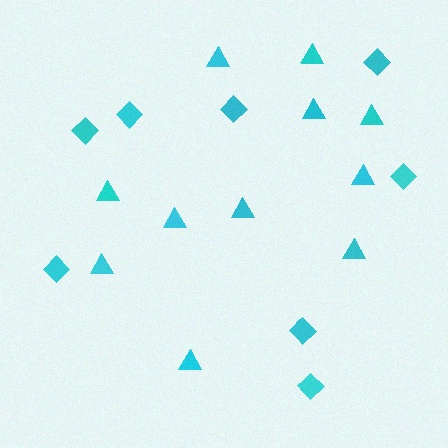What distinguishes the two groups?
There are 2 groups: one group of diamonds (8) and one group of triangles (11).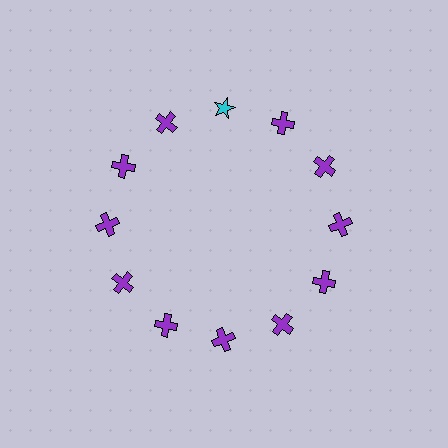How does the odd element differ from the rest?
It differs in both color (cyan instead of purple) and shape (star instead of cross).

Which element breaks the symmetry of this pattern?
The cyan star at roughly the 12 o'clock position breaks the symmetry. All other shapes are purple crosses.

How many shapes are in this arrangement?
There are 12 shapes arranged in a ring pattern.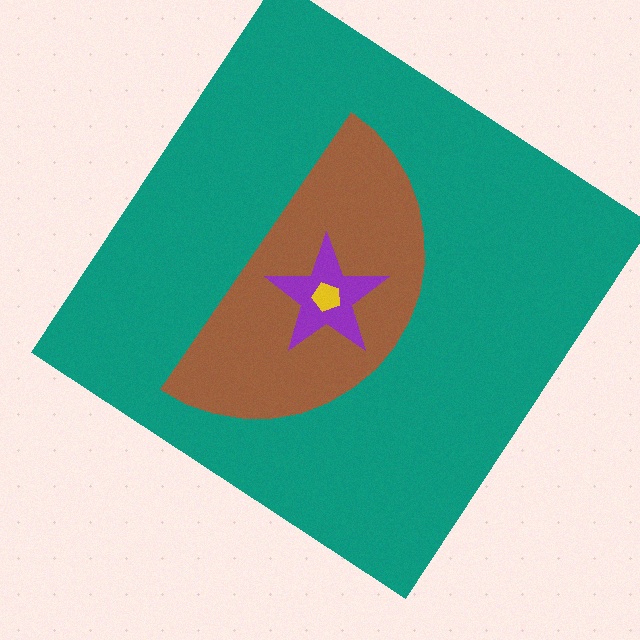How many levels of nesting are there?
4.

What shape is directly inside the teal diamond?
The brown semicircle.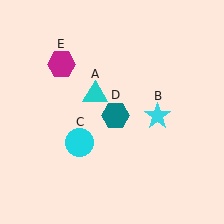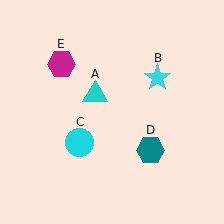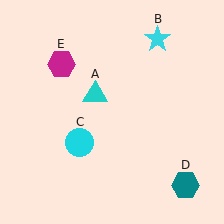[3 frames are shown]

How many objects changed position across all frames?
2 objects changed position: cyan star (object B), teal hexagon (object D).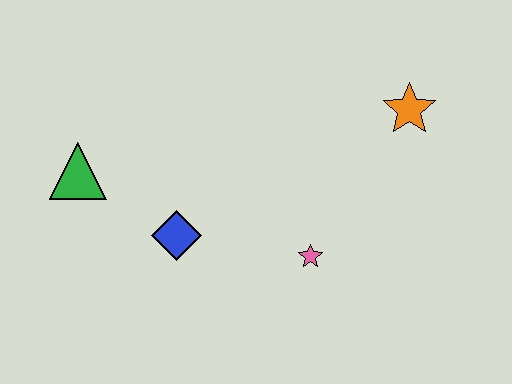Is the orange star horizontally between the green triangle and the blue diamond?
No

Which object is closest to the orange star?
The pink star is closest to the orange star.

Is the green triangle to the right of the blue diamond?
No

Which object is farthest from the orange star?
The green triangle is farthest from the orange star.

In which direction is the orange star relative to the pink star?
The orange star is above the pink star.